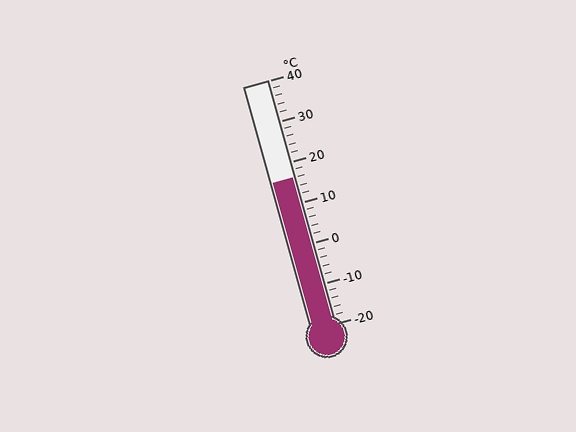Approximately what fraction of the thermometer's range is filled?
The thermometer is filled to approximately 60% of its range.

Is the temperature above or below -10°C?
The temperature is above -10°C.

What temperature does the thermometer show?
The thermometer shows approximately 16°C.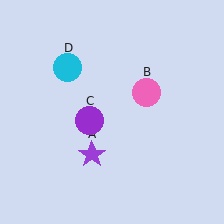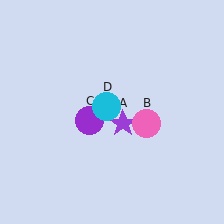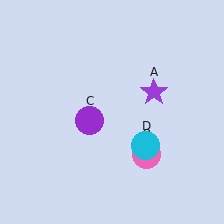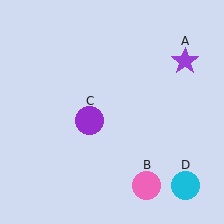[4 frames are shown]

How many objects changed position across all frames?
3 objects changed position: purple star (object A), pink circle (object B), cyan circle (object D).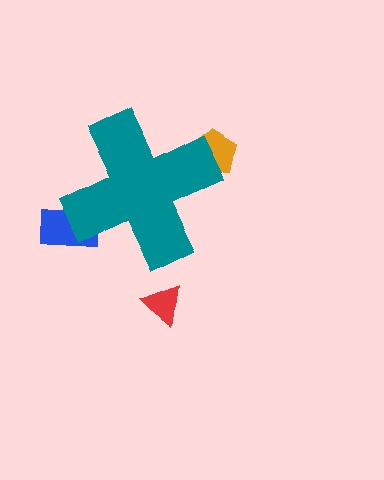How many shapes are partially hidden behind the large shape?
2 shapes are partially hidden.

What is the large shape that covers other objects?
A teal cross.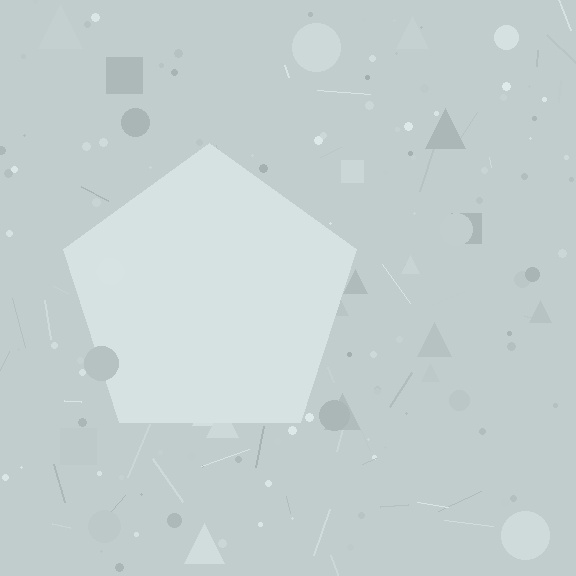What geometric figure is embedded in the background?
A pentagon is embedded in the background.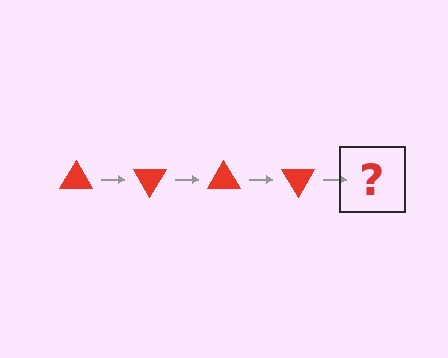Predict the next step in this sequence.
The next step is a red triangle rotated 240 degrees.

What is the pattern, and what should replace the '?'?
The pattern is that the triangle rotates 60 degrees each step. The '?' should be a red triangle rotated 240 degrees.